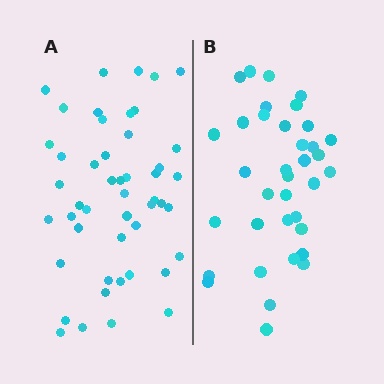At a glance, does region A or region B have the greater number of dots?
Region A (the left region) has more dots.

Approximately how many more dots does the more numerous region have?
Region A has roughly 12 or so more dots than region B.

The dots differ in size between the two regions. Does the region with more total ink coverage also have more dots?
No. Region B has more total ink coverage because its dots are larger, but region A actually contains more individual dots. Total area can be misleading — the number of items is what matters here.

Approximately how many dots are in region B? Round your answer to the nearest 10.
About 40 dots. (The exact count is 36, which rounds to 40.)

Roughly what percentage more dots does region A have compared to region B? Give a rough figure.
About 35% more.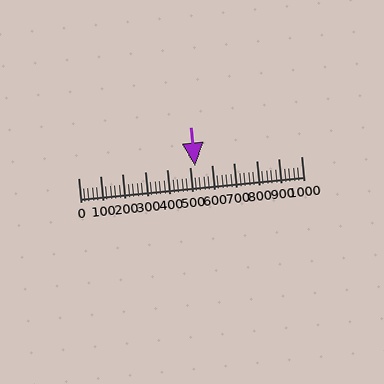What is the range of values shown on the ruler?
The ruler shows values from 0 to 1000.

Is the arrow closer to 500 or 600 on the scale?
The arrow is closer to 500.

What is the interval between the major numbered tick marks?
The major tick marks are spaced 100 units apart.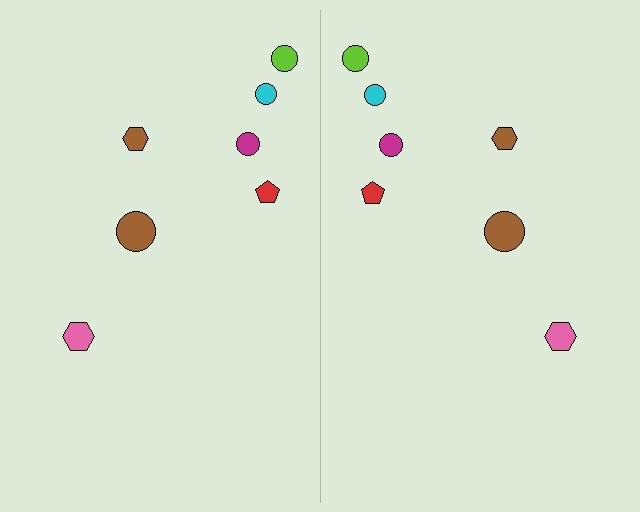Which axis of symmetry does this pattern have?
The pattern has a vertical axis of symmetry running through the center of the image.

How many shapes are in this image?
There are 14 shapes in this image.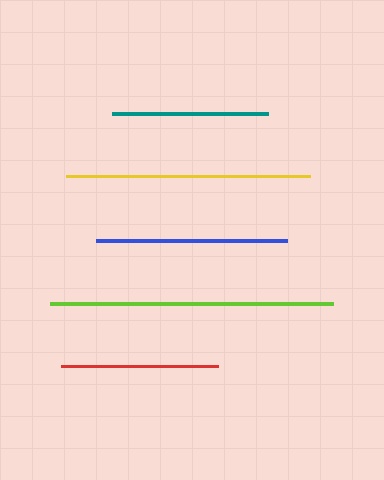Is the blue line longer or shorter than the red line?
The blue line is longer than the red line.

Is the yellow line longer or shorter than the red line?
The yellow line is longer than the red line.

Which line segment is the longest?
The lime line is the longest at approximately 283 pixels.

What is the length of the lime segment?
The lime segment is approximately 283 pixels long.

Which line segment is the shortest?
The teal line is the shortest at approximately 156 pixels.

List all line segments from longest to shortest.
From longest to shortest: lime, yellow, blue, red, teal.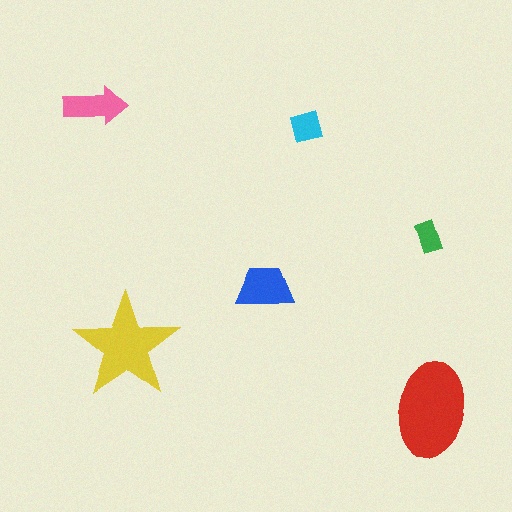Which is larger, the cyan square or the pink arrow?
The pink arrow.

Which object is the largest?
The red ellipse.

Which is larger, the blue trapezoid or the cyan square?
The blue trapezoid.